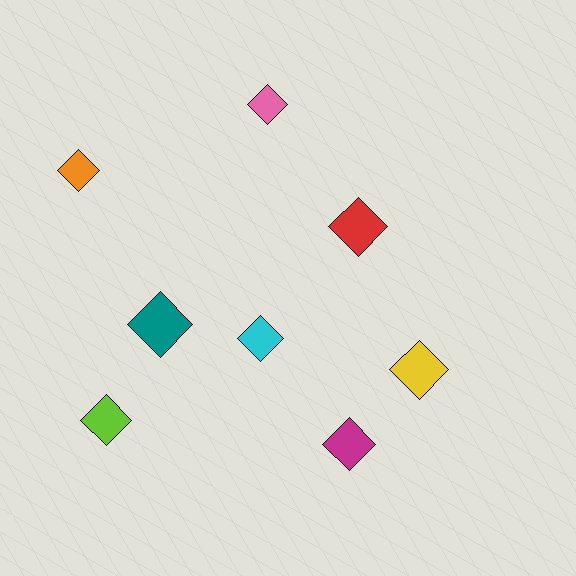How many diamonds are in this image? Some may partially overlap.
There are 8 diamonds.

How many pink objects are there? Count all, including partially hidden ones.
There is 1 pink object.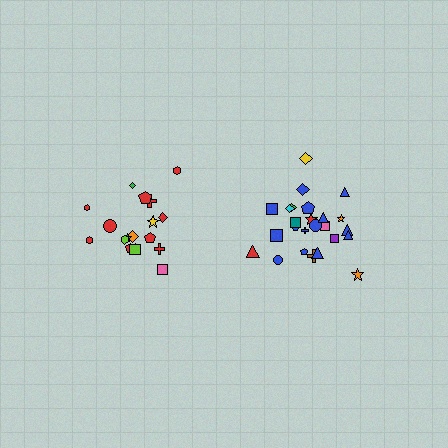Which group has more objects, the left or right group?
The right group.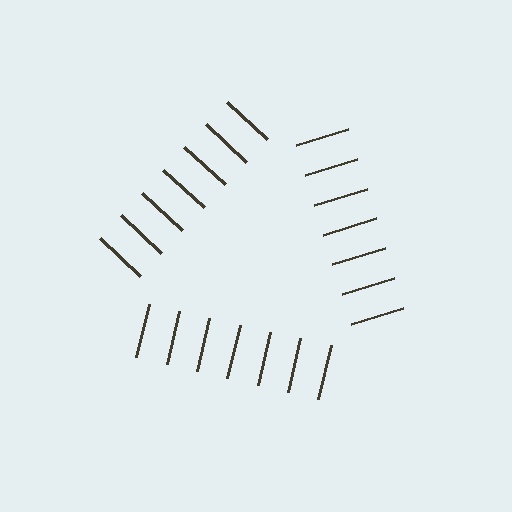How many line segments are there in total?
21 — 7 along each of the 3 edges.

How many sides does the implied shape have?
3 sides — the line-ends trace a triangle.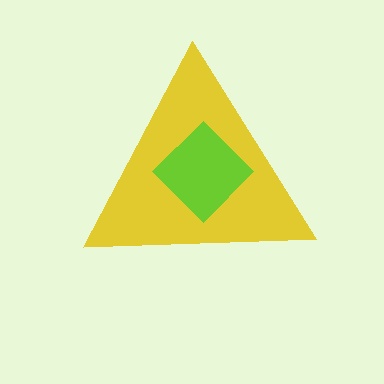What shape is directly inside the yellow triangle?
The lime diamond.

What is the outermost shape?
The yellow triangle.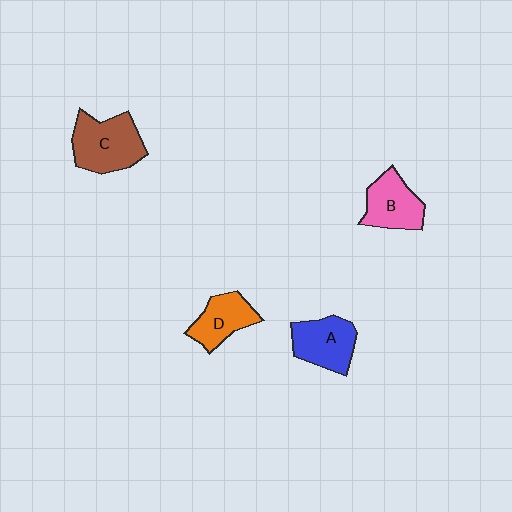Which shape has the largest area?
Shape C (brown).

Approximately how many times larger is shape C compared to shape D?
Approximately 1.4 times.